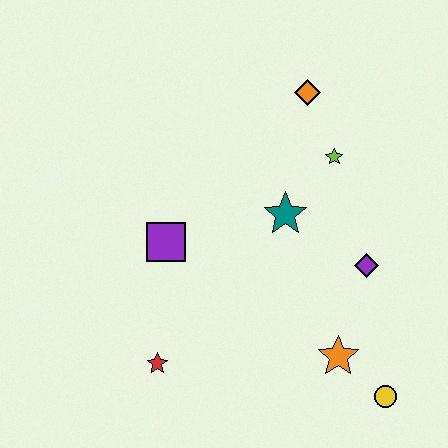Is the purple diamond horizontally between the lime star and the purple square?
No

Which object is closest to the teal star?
The lime star is closest to the teal star.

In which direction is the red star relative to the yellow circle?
The red star is to the left of the yellow circle.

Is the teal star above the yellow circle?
Yes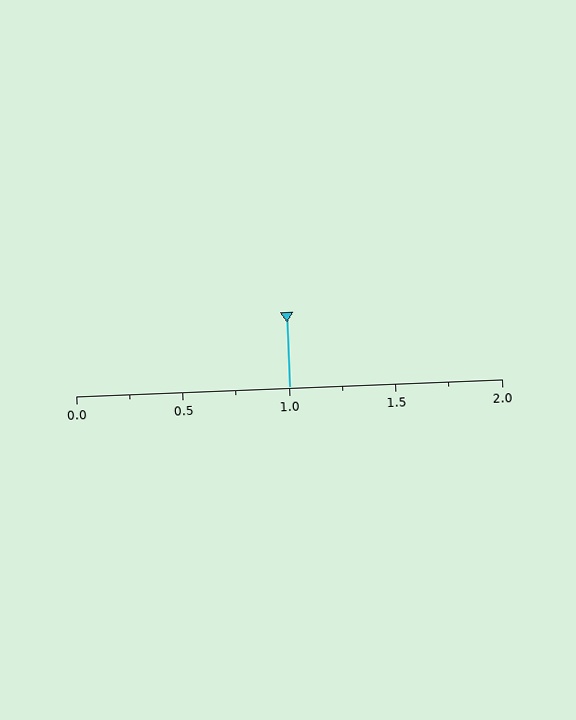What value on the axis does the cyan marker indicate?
The marker indicates approximately 1.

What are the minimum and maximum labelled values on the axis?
The axis runs from 0.0 to 2.0.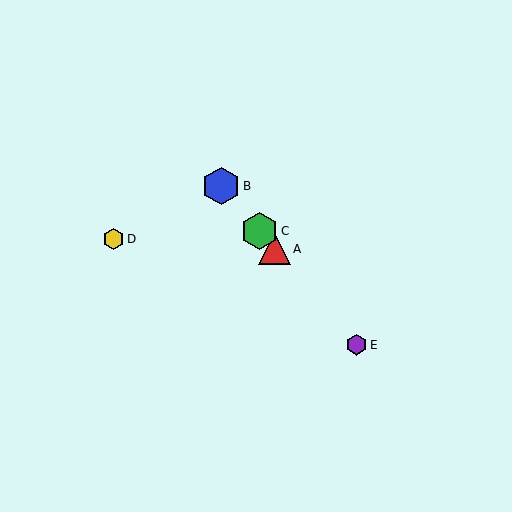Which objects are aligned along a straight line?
Objects A, B, C, E are aligned along a straight line.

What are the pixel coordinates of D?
Object D is at (114, 239).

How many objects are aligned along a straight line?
4 objects (A, B, C, E) are aligned along a straight line.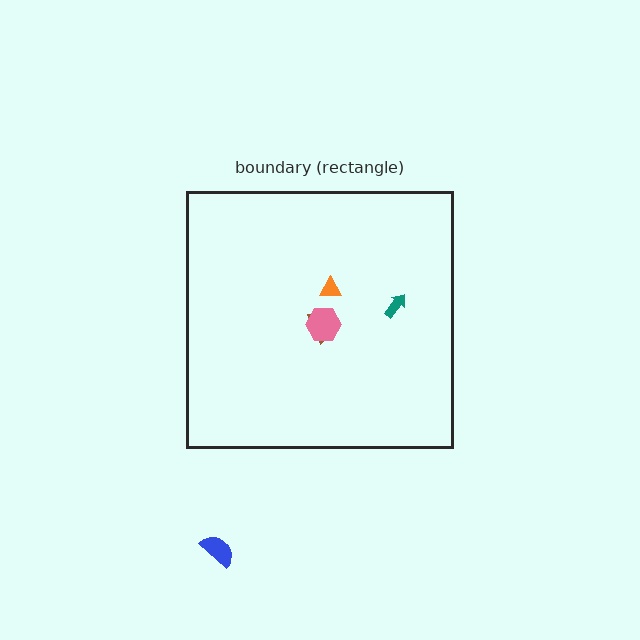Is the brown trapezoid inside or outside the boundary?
Inside.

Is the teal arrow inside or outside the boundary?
Inside.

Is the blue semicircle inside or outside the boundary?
Outside.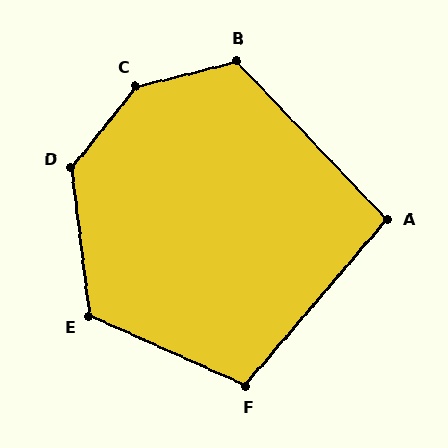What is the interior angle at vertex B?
Approximately 119 degrees (obtuse).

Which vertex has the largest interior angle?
C, at approximately 143 degrees.